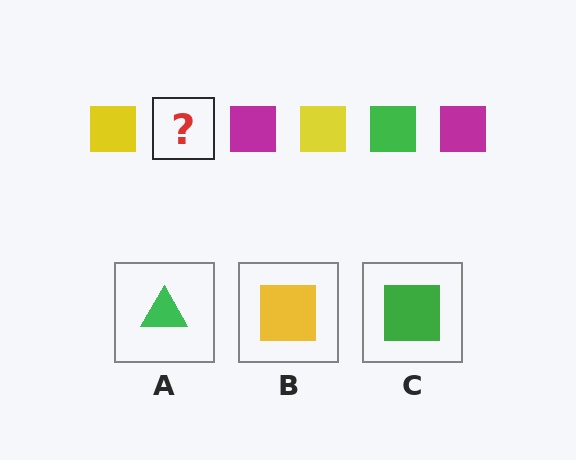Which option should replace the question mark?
Option C.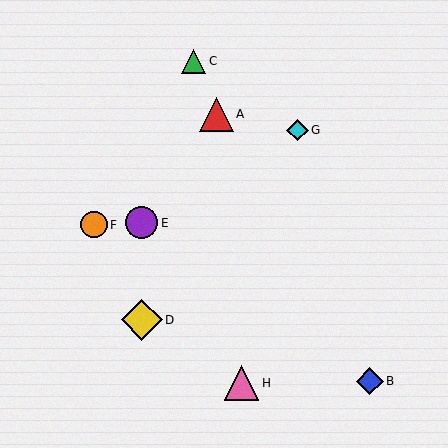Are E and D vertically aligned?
Yes, both are at x≈142.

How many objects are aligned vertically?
2 objects (D, E) are aligned vertically.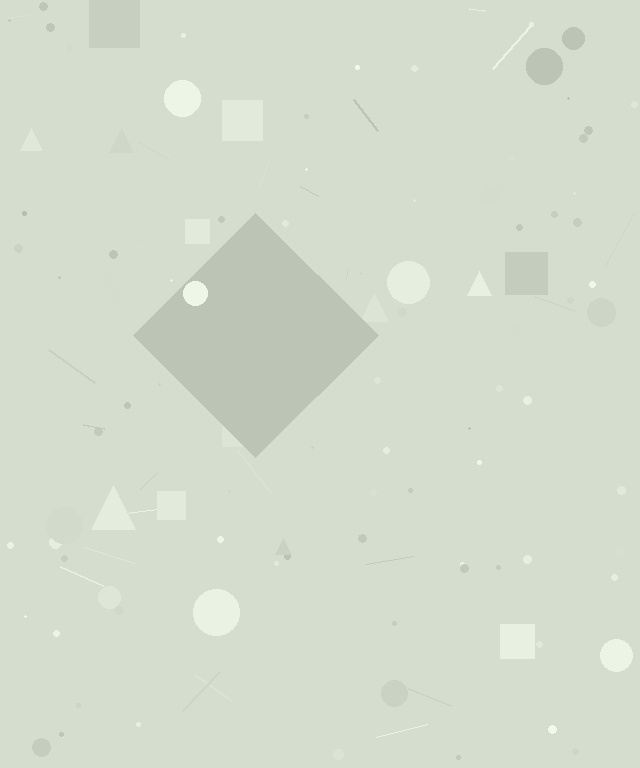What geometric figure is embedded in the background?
A diamond is embedded in the background.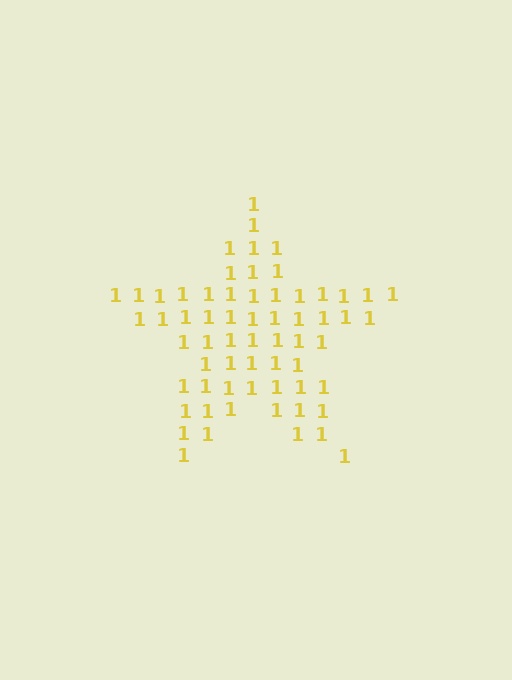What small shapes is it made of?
It is made of small digit 1's.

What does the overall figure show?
The overall figure shows a star.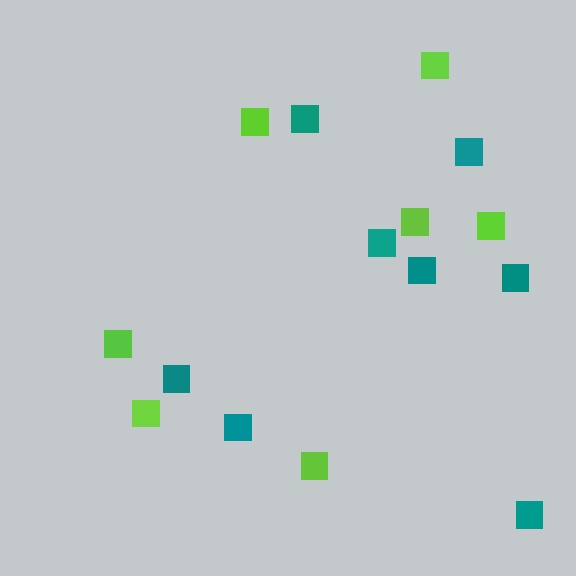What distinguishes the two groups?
There are 2 groups: one group of lime squares (7) and one group of teal squares (8).